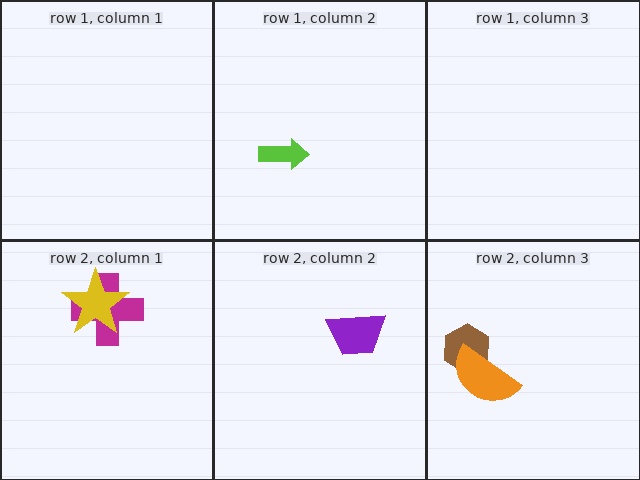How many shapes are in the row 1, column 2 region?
1.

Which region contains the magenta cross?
The row 2, column 1 region.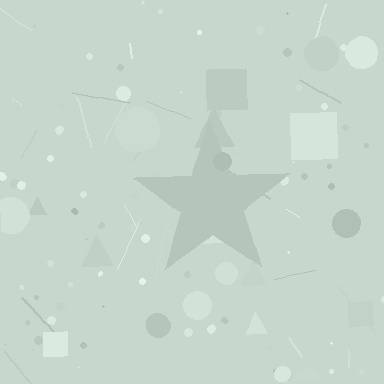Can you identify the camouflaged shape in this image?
The camouflaged shape is a star.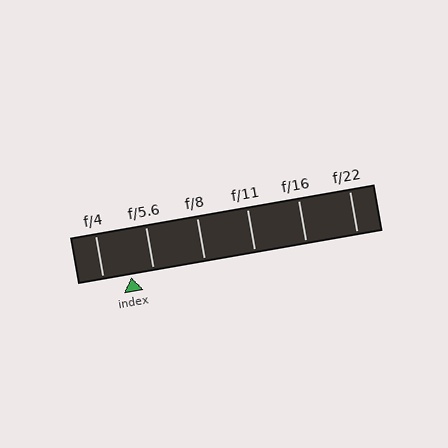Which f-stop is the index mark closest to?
The index mark is closest to f/5.6.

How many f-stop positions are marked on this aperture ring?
There are 6 f-stop positions marked.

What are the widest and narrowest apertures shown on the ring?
The widest aperture shown is f/4 and the narrowest is f/22.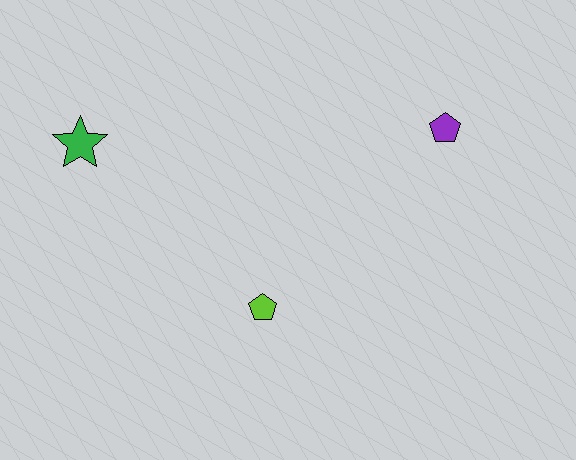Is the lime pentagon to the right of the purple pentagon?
No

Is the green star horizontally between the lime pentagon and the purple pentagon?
No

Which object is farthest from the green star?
The purple pentagon is farthest from the green star.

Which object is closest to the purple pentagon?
The lime pentagon is closest to the purple pentagon.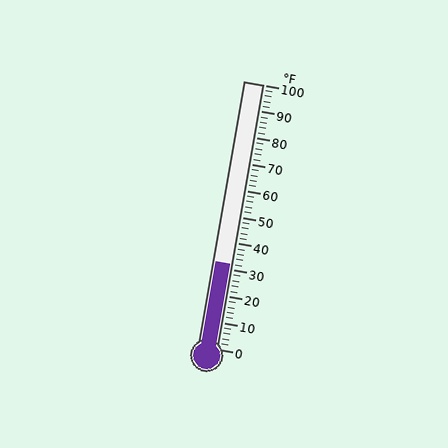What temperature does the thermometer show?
The thermometer shows approximately 32°F.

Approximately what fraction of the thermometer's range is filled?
The thermometer is filled to approximately 30% of its range.